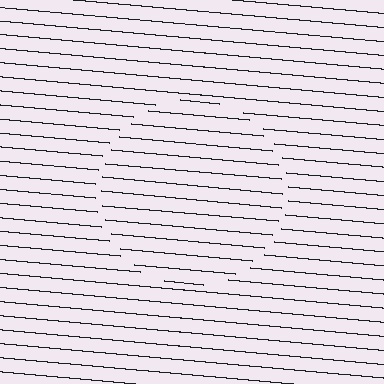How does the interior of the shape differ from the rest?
The interior of the shape contains the same grating, shifted by half a period — the contour is defined by the phase discontinuity where line-ends from the inner and outer gratings abut.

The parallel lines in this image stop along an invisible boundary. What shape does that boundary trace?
An illusory circle. The interior of the shape contains the same grating, shifted by half a period — the contour is defined by the phase discontinuity where line-ends from the inner and outer gratings abut.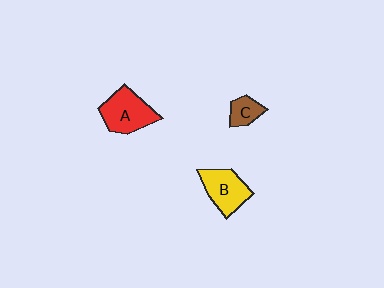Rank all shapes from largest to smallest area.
From largest to smallest: A (red), B (yellow), C (brown).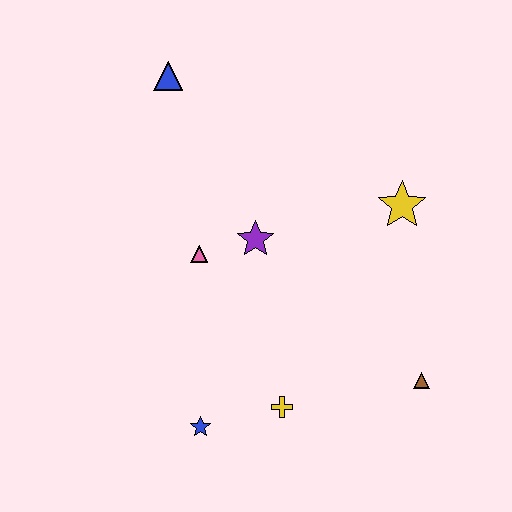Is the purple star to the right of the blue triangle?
Yes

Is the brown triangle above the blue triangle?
No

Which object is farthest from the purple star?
The brown triangle is farthest from the purple star.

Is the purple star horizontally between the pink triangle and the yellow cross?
Yes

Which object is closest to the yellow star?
The purple star is closest to the yellow star.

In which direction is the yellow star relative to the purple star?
The yellow star is to the right of the purple star.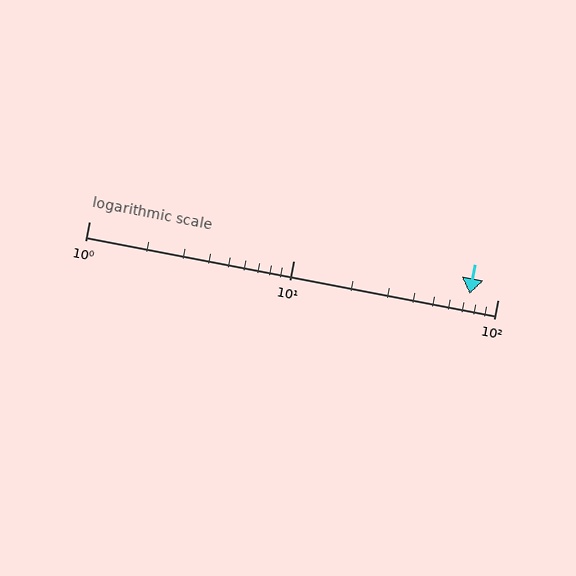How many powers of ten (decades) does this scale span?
The scale spans 2 decades, from 1 to 100.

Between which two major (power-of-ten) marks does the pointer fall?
The pointer is between 10 and 100.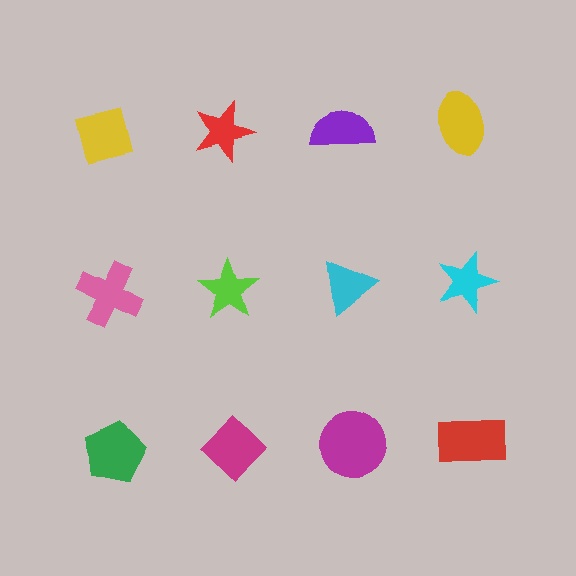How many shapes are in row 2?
4 shapes.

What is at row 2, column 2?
A lime star.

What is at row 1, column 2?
A red star.